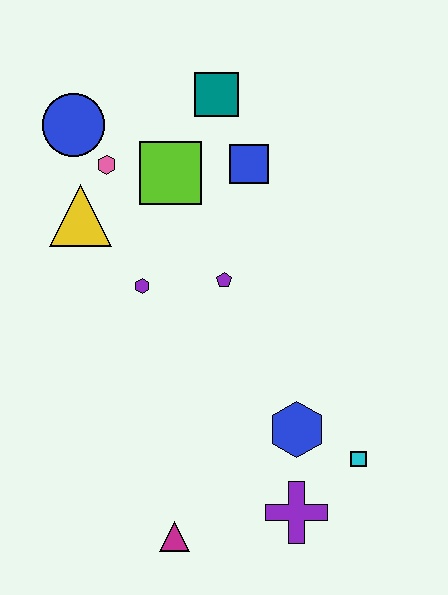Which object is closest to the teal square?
The blue square is closest to the teal square.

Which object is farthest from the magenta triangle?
The teal square is farthest from the magenta triangle.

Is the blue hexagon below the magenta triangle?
No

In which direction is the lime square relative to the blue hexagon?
The lime square is above the blue hexagon.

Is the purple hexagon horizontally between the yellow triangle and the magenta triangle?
Yes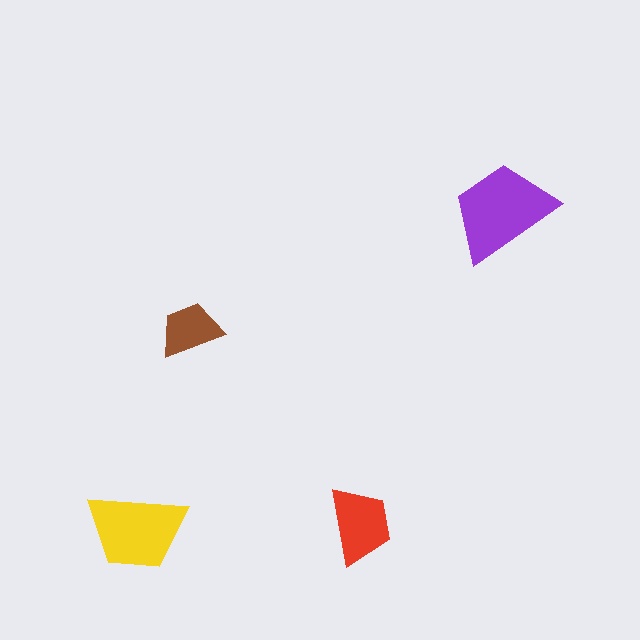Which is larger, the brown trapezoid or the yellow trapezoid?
The yellow one.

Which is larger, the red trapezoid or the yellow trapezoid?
The yellow one.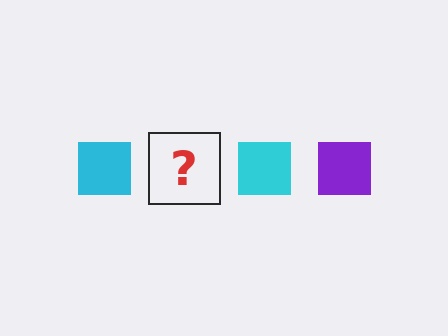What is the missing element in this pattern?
The missing element is a purple square.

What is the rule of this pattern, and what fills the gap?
The rule is that the pattern cycles through cyan, purple squares. The gap should be filled with a purple square.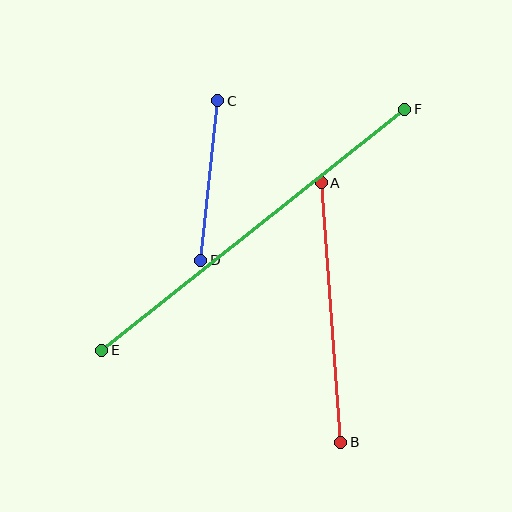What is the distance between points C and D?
The distance is approximately 160 pixels.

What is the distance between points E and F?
The distance is approximately 387 pixels.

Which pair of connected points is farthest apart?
Points E and F are farthest apart.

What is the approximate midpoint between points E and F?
The midpoint is at approximately (253, 230) pixels.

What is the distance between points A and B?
The distance is approximately 260 pixels.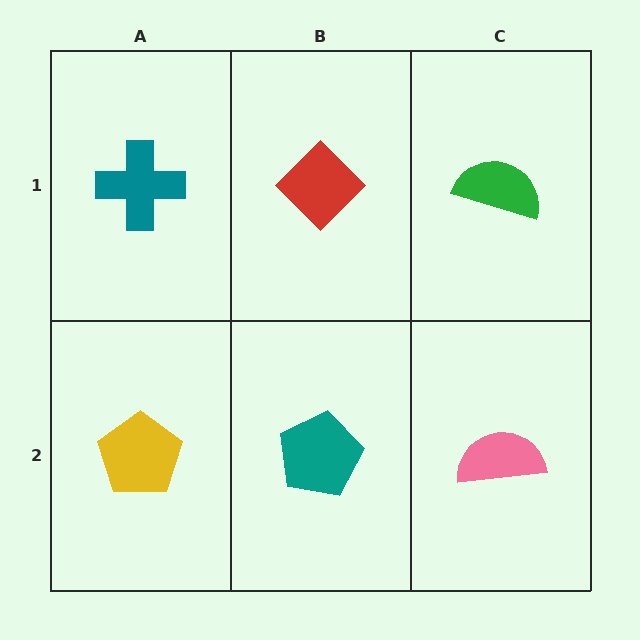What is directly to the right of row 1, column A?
A red diamond.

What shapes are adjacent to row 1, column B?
A teal pentagon (row 2, column B), a teal cross (row 1, column A), a green semicircle (row 1, column C).